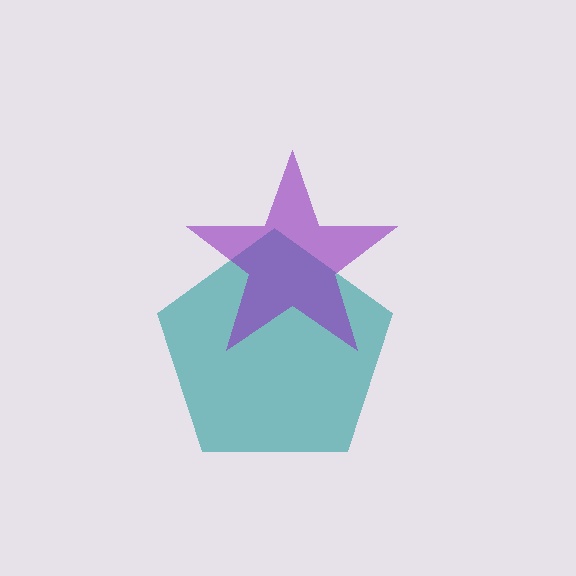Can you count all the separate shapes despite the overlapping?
Yes, there are 2 separate shapes.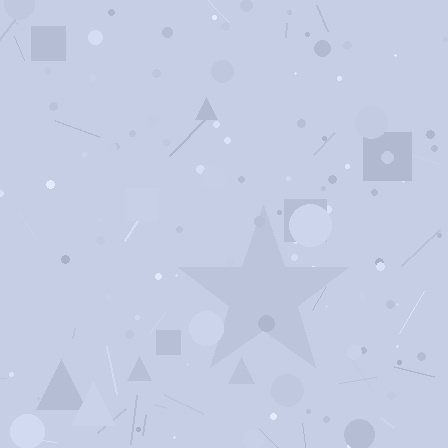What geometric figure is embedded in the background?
A star is embedded in the background.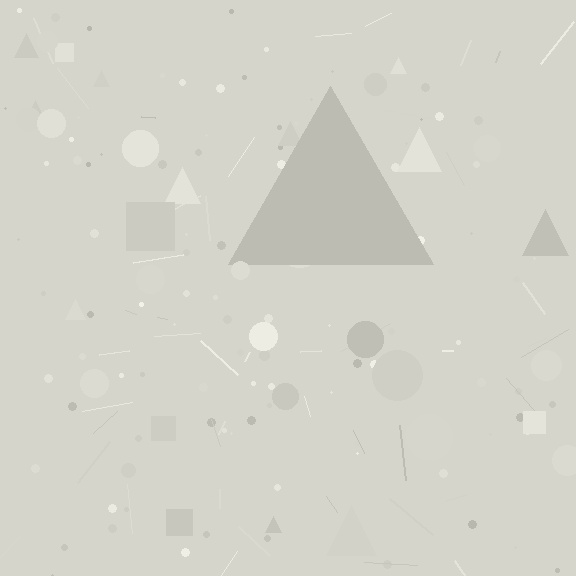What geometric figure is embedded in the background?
A triangle is embedded in the background.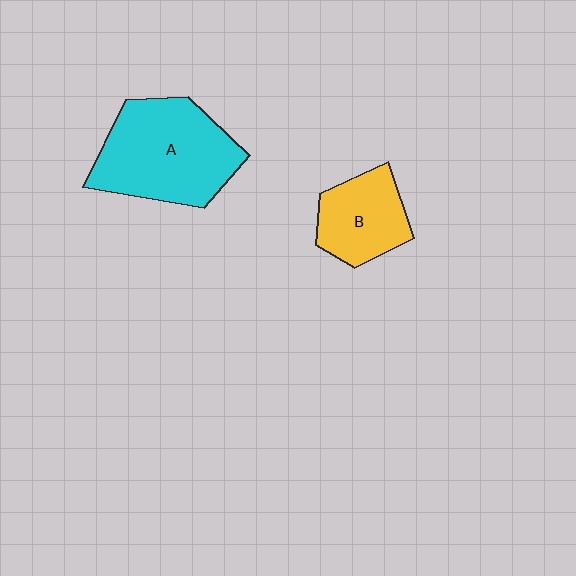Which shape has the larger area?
Shape A (cyan).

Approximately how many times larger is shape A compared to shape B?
Approximately 1.8 times.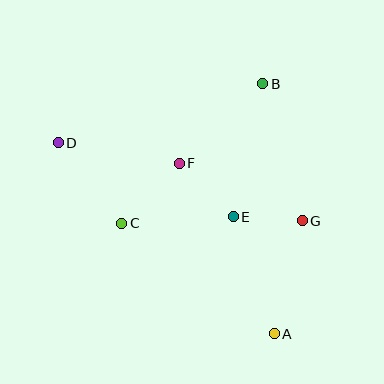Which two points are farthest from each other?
Points A and D are farthest from each other.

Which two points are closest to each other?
Points E and G are closest to each other.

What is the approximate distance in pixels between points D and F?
The distance between D and F is approximately 123 pixels.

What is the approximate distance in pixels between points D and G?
The distance between D and G is approximately 256 pixels.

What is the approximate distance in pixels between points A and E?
The distance between A and E is approximately 124 pixels.